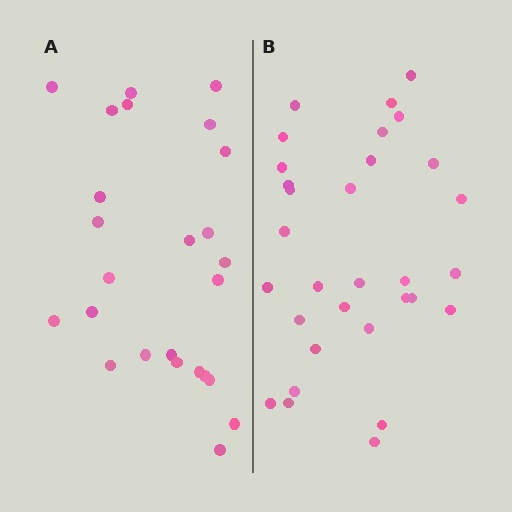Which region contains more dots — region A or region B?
Region B (the right region) has more dots.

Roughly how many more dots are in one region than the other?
Region B has about 6 more dots than region A.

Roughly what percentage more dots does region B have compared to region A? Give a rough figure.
About 25% more.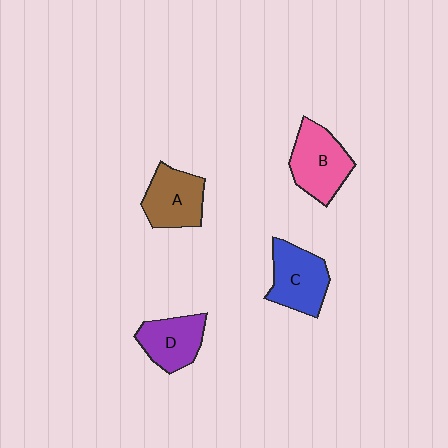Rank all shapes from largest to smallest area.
From largest to smallest: B (pink), C (blue), A (brown), D (purple).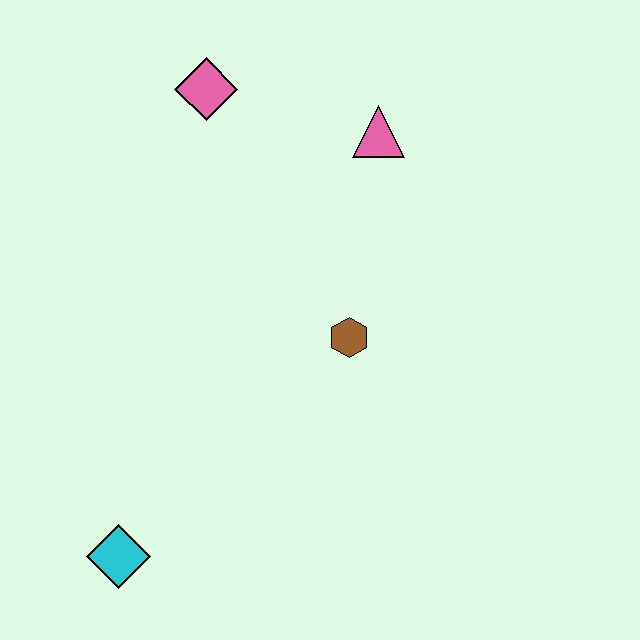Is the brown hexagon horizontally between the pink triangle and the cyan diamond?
Yes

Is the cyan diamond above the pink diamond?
No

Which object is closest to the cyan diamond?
The brown hexagon is closest to the cyan diamond.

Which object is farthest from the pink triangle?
The cyan diamond is farthest from the pink triangle.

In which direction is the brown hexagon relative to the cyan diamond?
The brown hexagon is to the right of the cyan diamond.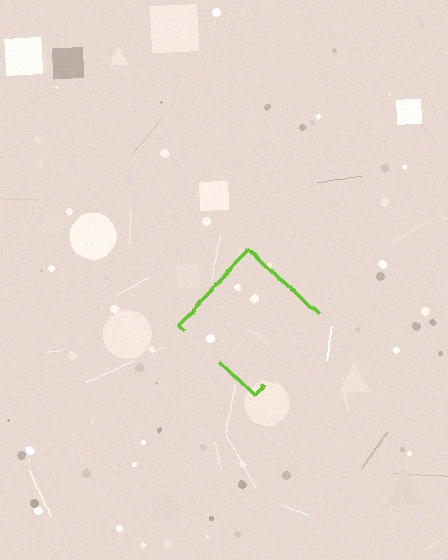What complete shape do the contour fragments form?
The contour fragments form a diamond.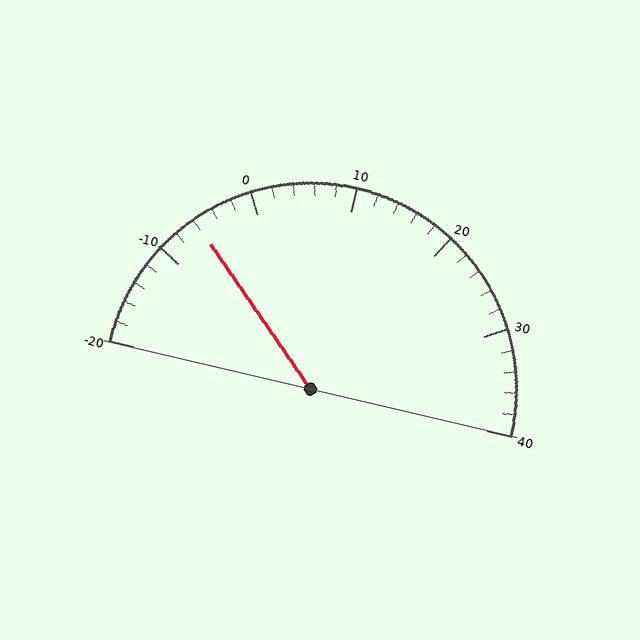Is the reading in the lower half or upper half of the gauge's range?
The reading is in the lower half of the range (-20 to 40).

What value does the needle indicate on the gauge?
The needle indicates approximately -6.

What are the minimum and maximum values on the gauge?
The gauge ranges from -20 to 40.